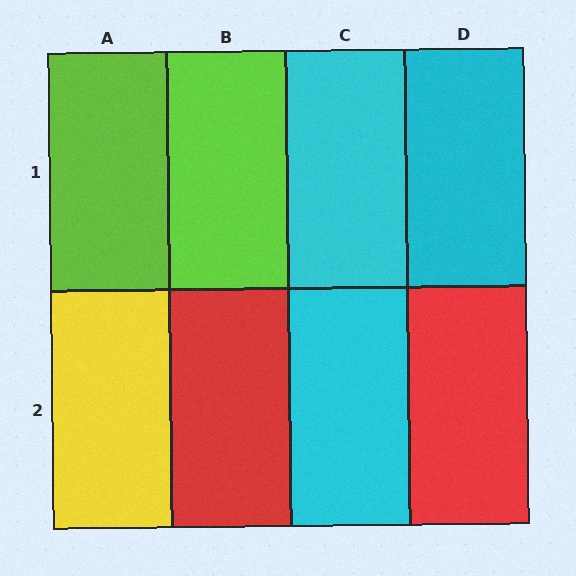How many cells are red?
2 cells are red.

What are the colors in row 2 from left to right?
Yellow, red, cyan, red.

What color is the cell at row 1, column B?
Lime.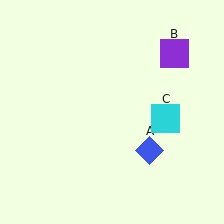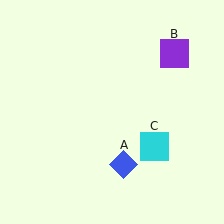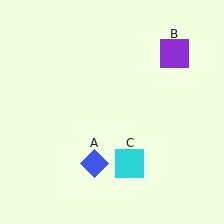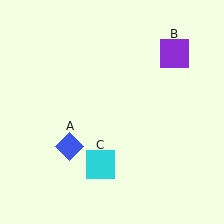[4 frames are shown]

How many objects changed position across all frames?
2 objects changed position: blue diamond (object A), cyan square (object C).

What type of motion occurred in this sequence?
The blue diamond (object A), cyan square (object C) rotated clockwise around the center of the scene.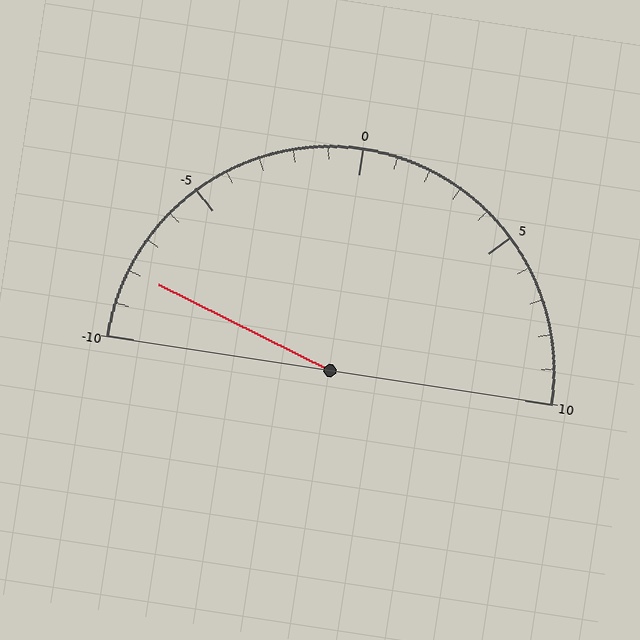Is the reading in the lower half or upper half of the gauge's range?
The reading is in the lower half of the range (-10 to 10).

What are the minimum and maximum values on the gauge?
The gauge ranges from -10 to 10.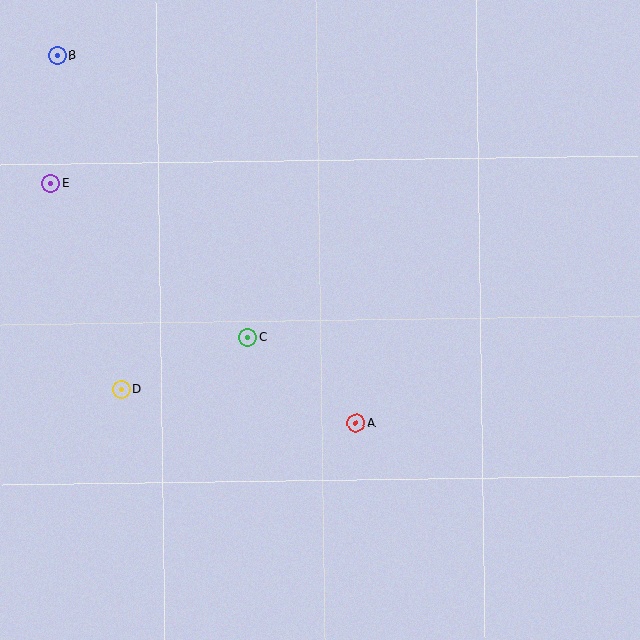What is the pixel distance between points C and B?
The distance between C and B is 341 pixels.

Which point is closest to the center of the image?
Point C at (248, 337) is closest to the center.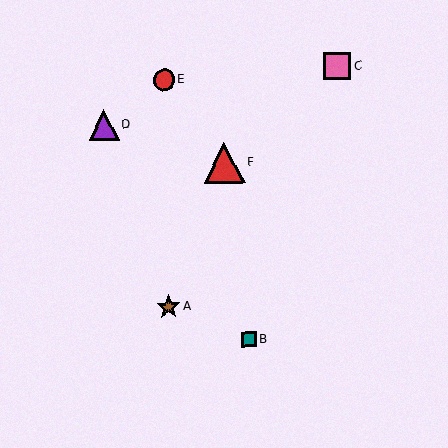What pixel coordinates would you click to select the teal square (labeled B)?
Click at (249, 340) to select the teal square B.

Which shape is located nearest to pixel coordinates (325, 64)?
The pink square (labeled C) at (337, 66) is nearest to that location.